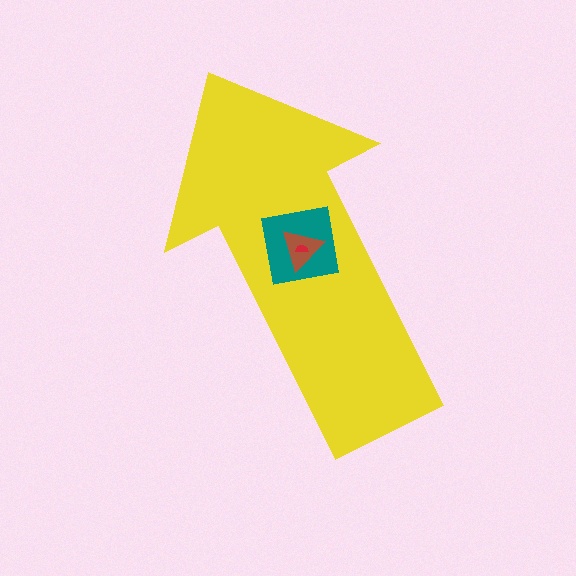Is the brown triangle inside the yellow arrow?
Yes.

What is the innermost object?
The red semicircle.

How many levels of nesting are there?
4.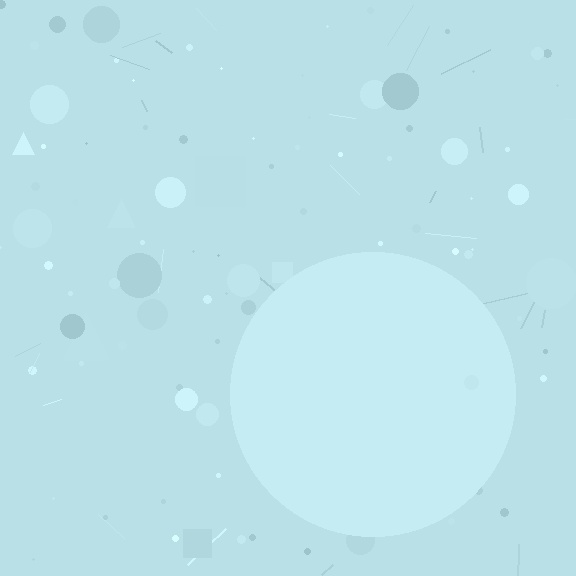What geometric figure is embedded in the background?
A circle is embedded in the background.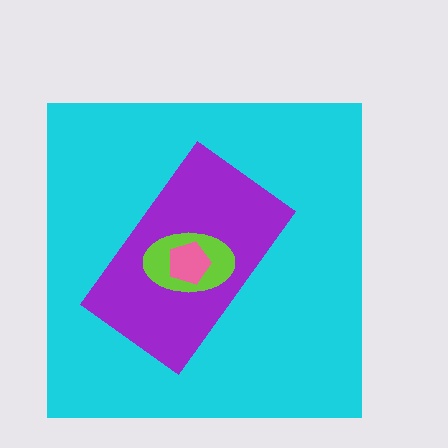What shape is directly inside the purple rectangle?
The lime ellipse.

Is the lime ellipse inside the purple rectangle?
Yes.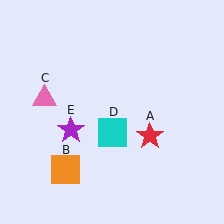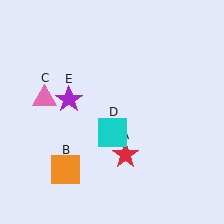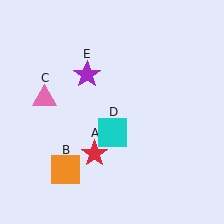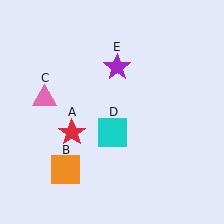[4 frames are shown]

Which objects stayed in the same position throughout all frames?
Orange square (object B) and pink triangle (object C) and cyan square (object D) remained stationary.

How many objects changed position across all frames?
2 objects changed position: red star (object A), purple star (object E).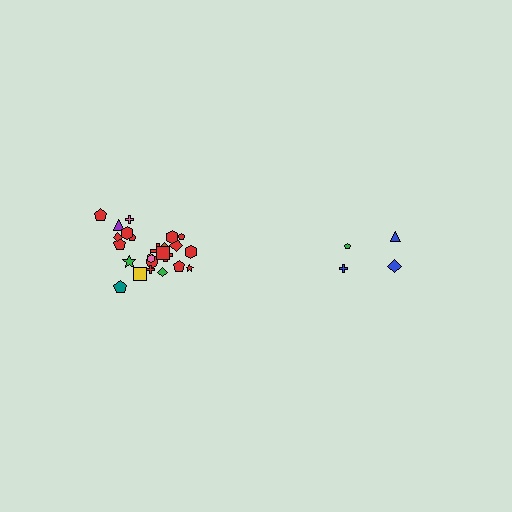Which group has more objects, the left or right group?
The left group.